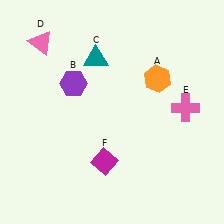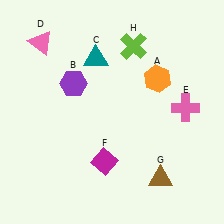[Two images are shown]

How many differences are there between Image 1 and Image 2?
There are 2 differences between the two images.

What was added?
A brown triangle (G), a lime cross (H) were added in Image 2.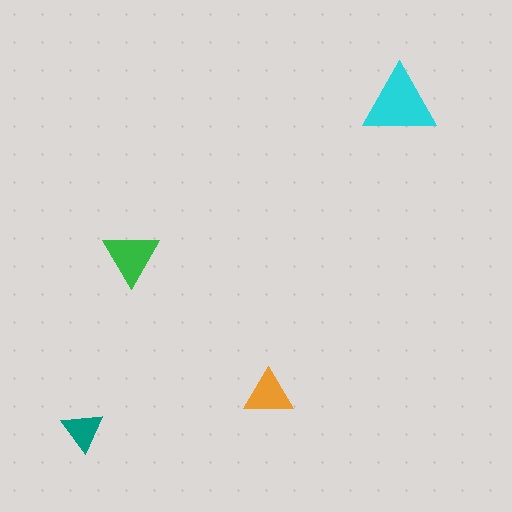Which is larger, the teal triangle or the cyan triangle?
The cyan one.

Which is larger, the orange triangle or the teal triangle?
The orange one.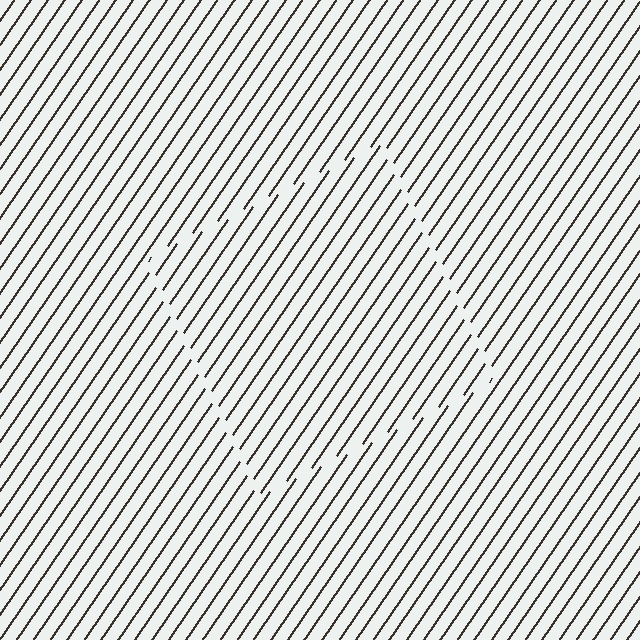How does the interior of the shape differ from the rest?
The interior of the shape contains the same grating, shifted by half a period — the contour is defined by the phase discontinuity where line-ends from the inner and outer gratings abut.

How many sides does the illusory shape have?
4 sides — the line-ends trace a square.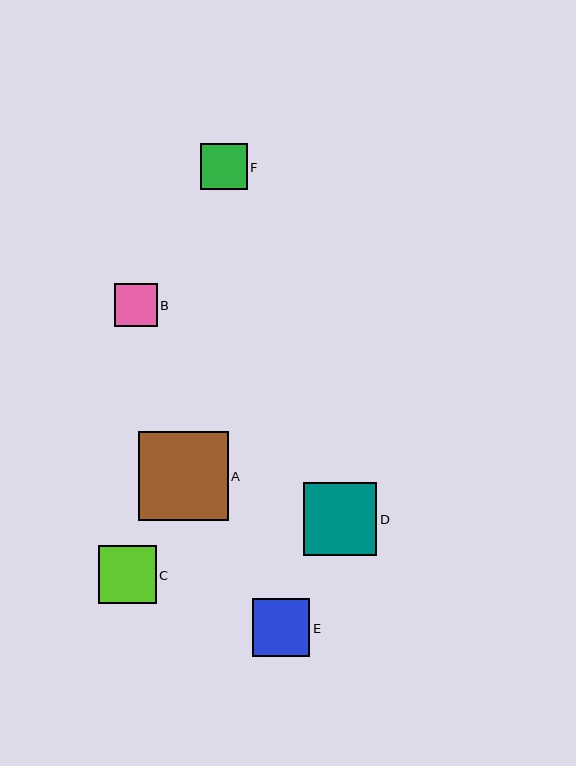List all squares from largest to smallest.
From largest to smallest: A, D, C, E, F, B.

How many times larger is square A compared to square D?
Square A is approximately 1.2 times the size of square D.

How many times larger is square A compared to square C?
Square A is approximately 1.5 times the size of square C.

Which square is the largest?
Square A is the largest with a size of approximately 89 pixels.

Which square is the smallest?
Square B is the smallest with a size of approximately 43 pixels.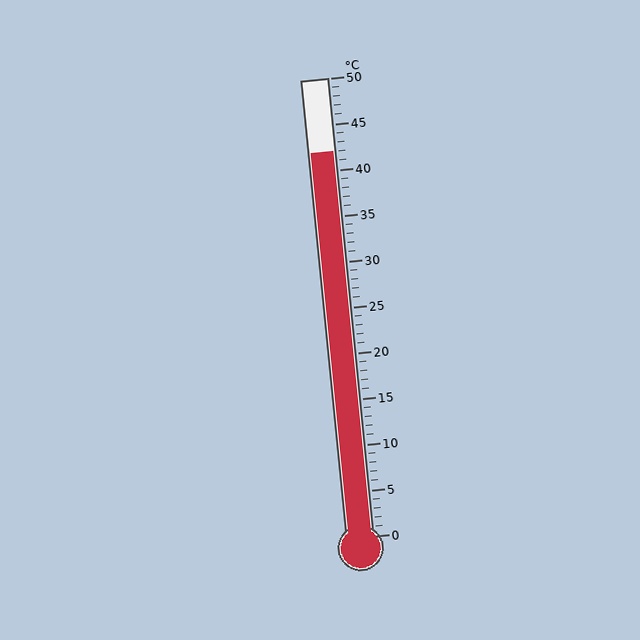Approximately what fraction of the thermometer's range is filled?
The thermometer is filled to approximately 85% of its range.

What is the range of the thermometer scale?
The thermometer scale ranges from 0°C to 50°C.